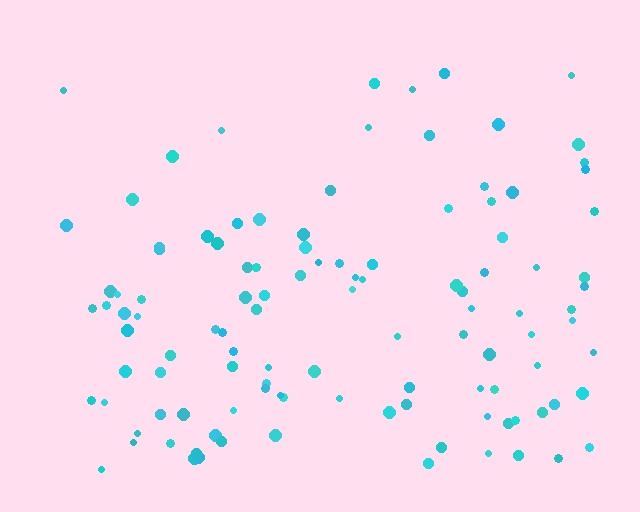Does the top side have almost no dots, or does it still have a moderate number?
Still a moderate number, just noticeably fewer than the bottom.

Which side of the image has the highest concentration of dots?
The bottom.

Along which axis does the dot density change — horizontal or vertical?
Vertical.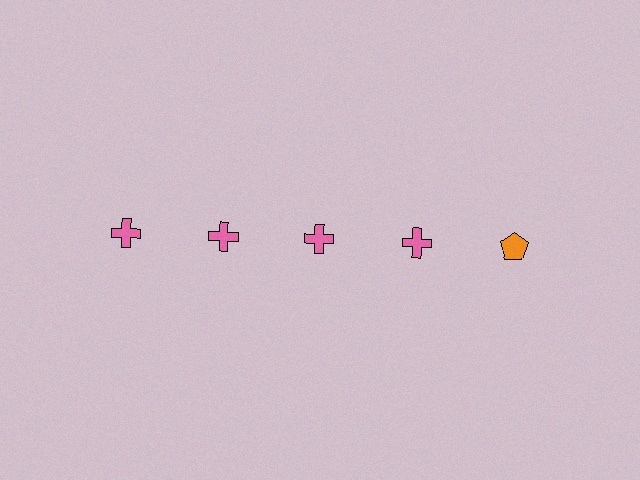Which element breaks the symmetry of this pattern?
The orange pentagon in the top row, rightmost column breaks the symmetry. All other shapes are pink crosses.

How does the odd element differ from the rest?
It differs in both color (orange instead of pink) and shape (pentagon instead of cross).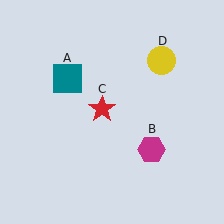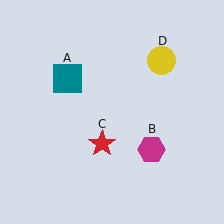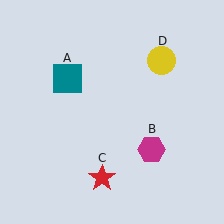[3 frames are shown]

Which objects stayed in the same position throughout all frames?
Teal square (object A) and magenta hexagon (object B) and yellow circle (object D) remained stationary.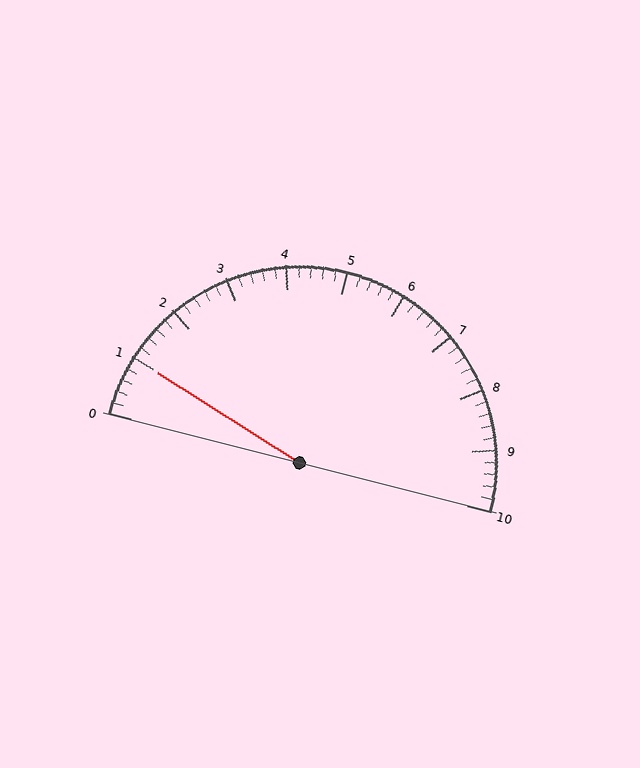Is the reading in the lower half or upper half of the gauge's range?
The reading is in the lower half of the range (0 to 10).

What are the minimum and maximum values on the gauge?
The gauge ranges from 0 to 10.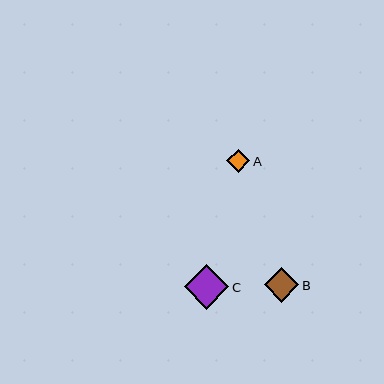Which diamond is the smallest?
Diamond A is the smallest with a size of approximately 23 pixels.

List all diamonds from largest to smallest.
From largest to smallest: C, B, A.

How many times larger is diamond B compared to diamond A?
Diamond B is approximately 1.5 times the size of diamond A.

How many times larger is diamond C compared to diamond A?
Diamond C is approximately 1.9 times the size of diamond A.